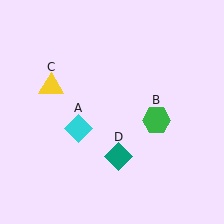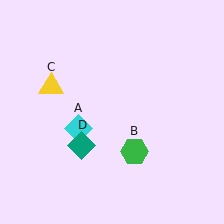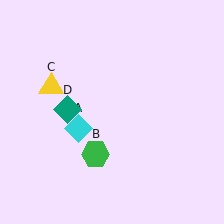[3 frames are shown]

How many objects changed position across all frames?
2 objects changed position: green hexagon (object B), teal diamond (object D).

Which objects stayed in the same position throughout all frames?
Cyan diamond (object A) and yellow triangle (object C) remained stationary.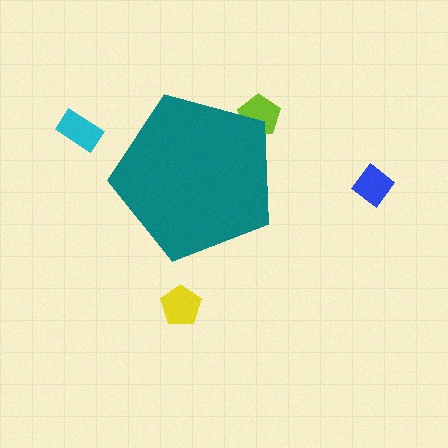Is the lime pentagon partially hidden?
Yes, the lime pentagon is partially hidden behind the teal pentagon.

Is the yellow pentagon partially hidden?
No, the yellow pentagon is fully visible.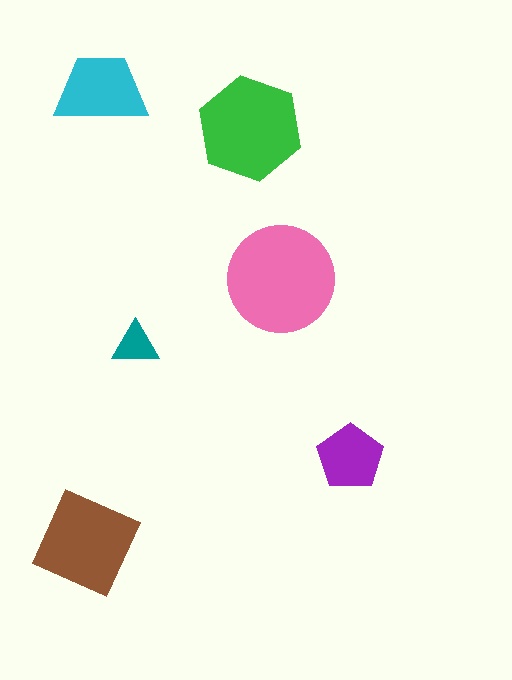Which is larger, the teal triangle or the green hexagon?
The green hexagon.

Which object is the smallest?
The teal triangle.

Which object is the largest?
The pink circle.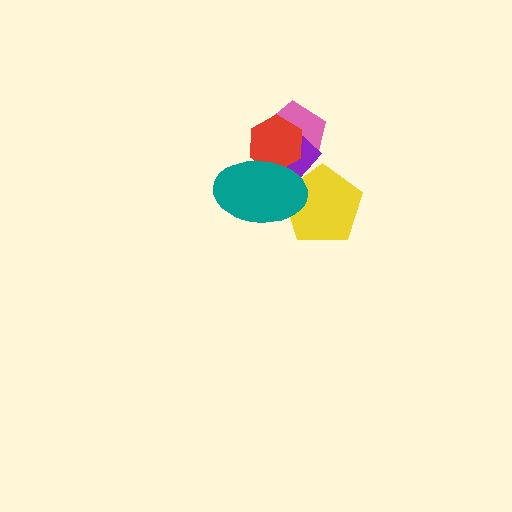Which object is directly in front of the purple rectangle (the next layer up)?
The yellow pentagon is directly in front of the purple rectangle.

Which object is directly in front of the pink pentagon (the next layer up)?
The purple rectangle is directly in front of the pink pentagon.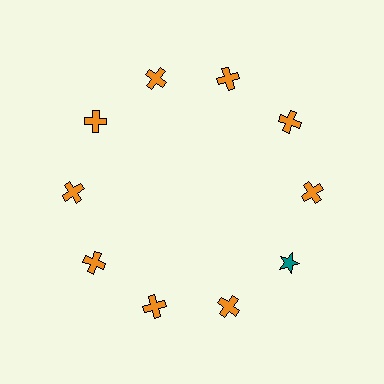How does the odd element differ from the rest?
It differs in both color (teal instead of orange) and shape (star instead of cross).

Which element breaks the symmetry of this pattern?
The teal star at roughly the 4 o'clock position breaks the symmetry. All other shapes are orange crosses.